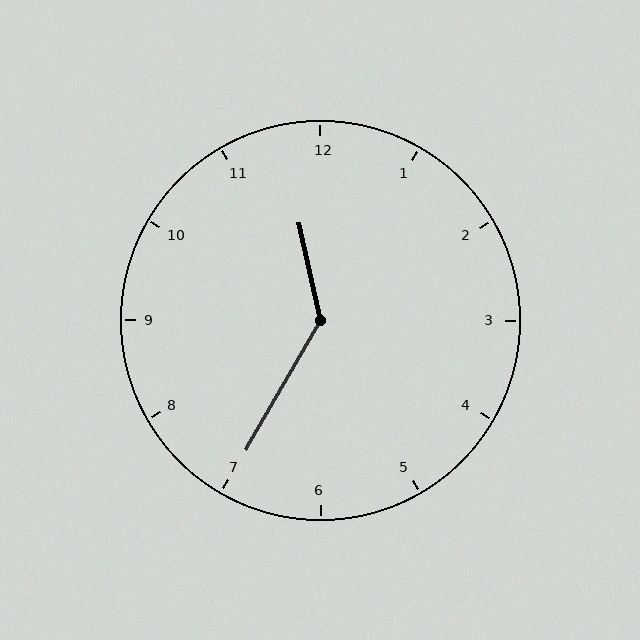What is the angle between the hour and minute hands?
Approximately 138 degrees.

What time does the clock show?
11:35.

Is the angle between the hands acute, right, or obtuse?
It is obtuse.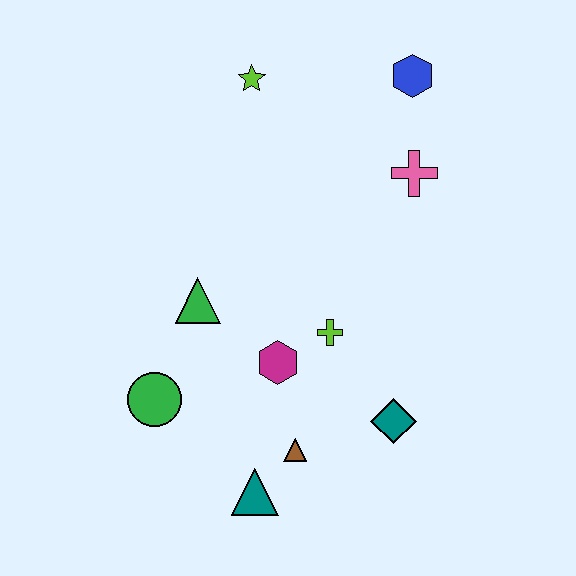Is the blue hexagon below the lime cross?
No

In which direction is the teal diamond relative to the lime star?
The teal diamond is below the lime star.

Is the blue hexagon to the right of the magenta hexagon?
Yes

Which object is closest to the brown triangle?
The teal triangle is closest to the brown triangle.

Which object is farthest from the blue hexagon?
The teal triangle is farthest from the blue hexagon.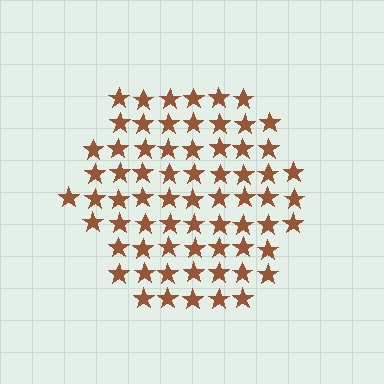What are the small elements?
The small elements are stars.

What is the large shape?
The large shape is a hexagon.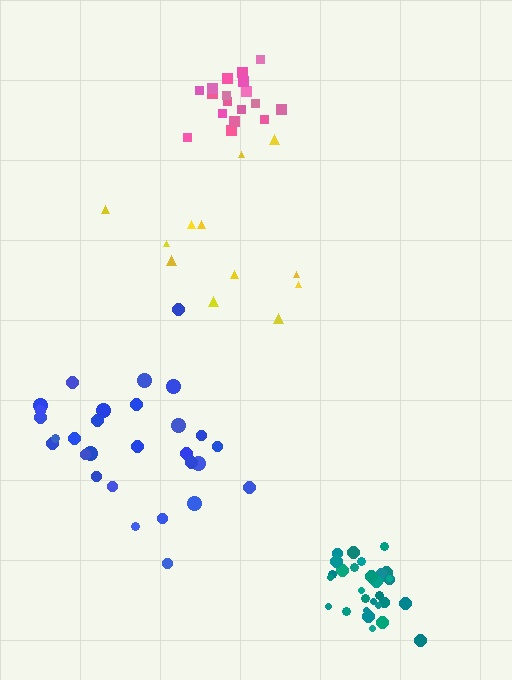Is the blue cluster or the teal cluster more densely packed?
Teal.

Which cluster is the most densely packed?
Teal.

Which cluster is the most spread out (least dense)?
Yellow.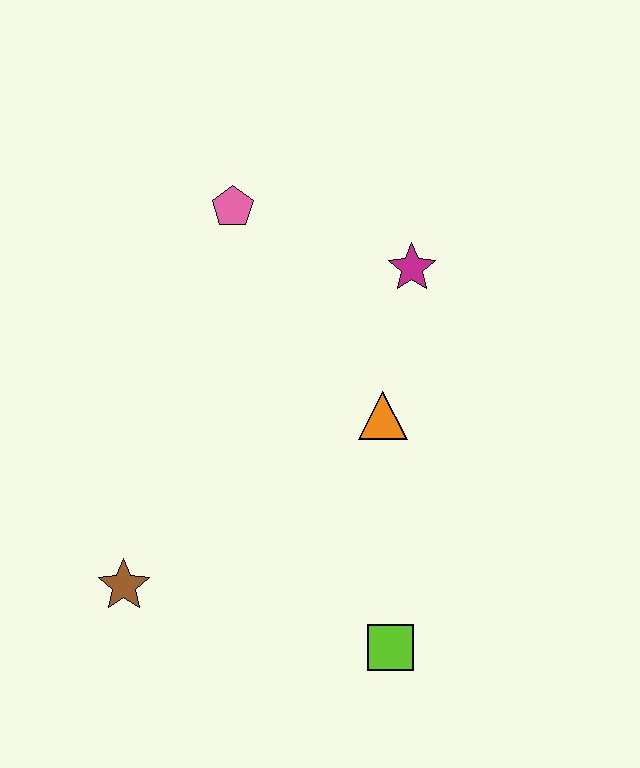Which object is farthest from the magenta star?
The brown star is farthest from the magenta star.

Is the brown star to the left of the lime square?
Yes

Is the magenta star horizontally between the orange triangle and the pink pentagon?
No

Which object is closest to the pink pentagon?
The magenta star is closest to the pink pentagon.